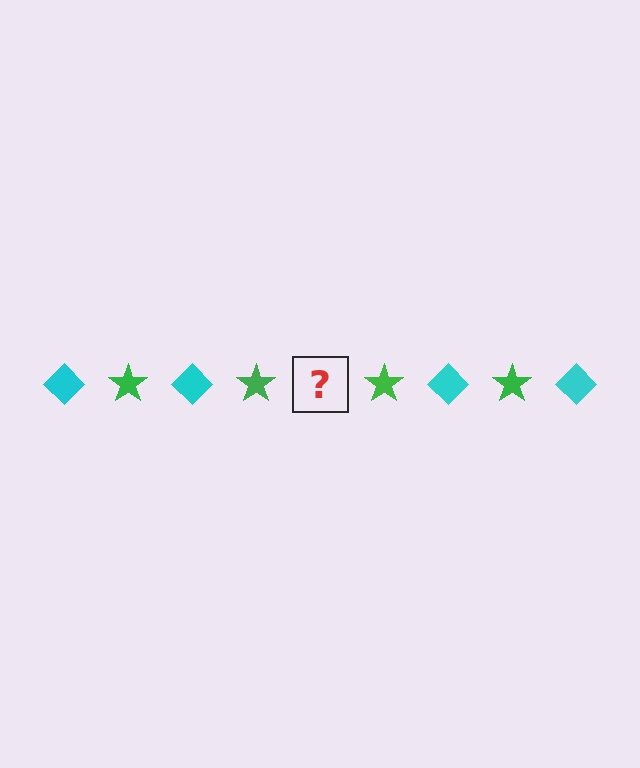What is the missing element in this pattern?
The missing element is a cyan diamond.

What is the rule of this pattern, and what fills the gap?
The rule is that the pattern alternates between cyan diamond and green star. The gap should be filled with a cyan diamond.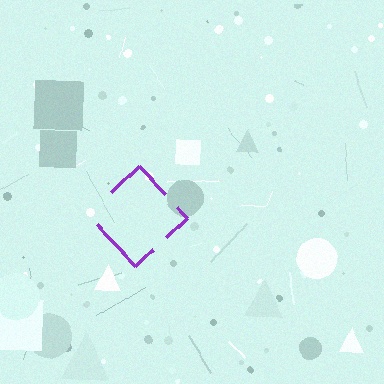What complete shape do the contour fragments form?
The contour fragments form a diamond.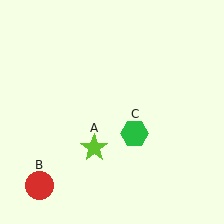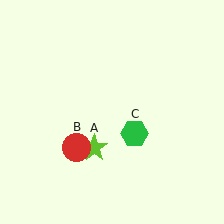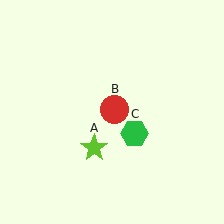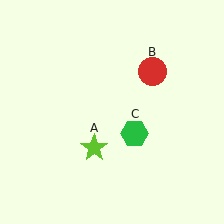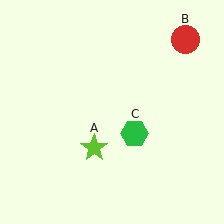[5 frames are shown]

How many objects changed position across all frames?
1 object changed position: red circle (object B).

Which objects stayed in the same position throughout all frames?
Lime star (object A) and green hexagon (object C) remained stationary.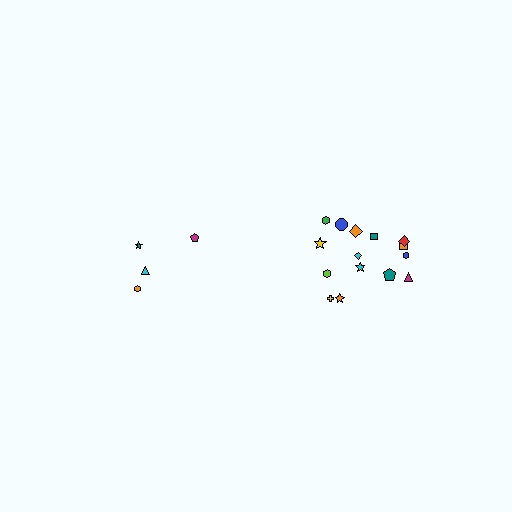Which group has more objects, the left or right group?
The right group.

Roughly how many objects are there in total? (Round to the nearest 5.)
Roughly 20 objects in total.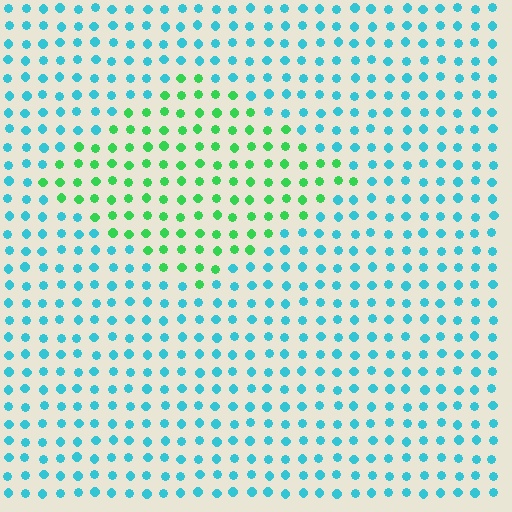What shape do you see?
I see a diamond.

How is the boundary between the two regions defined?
The boundary is defined purely by a slight shift in hue (about 55 degrees). Spacing, size, and orientation are identical on both sides.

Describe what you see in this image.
The image is filled with small cyan elements in a uniform arrangement. A diamond-shaped region is visible where the elements are tinted to a slightly different hue, forming a subtle color boundary.